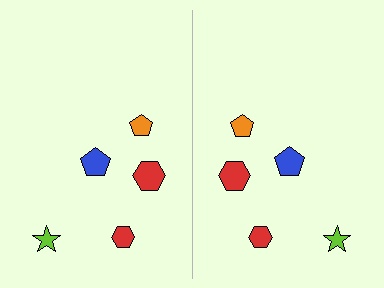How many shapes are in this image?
There are 10 shapes in this image.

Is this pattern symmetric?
Yes, this pattern has bilateral (reflection) symmetry.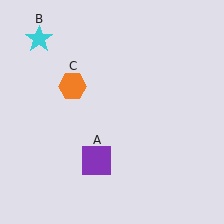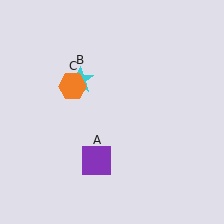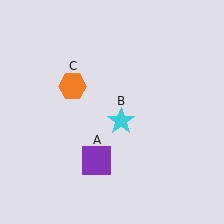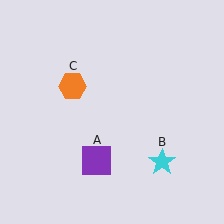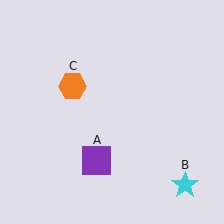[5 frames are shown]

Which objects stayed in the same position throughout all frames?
Purple square (object A) and orange hexagon (object C) remained stationary.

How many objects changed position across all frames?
1 object changed position: cyan star (object B).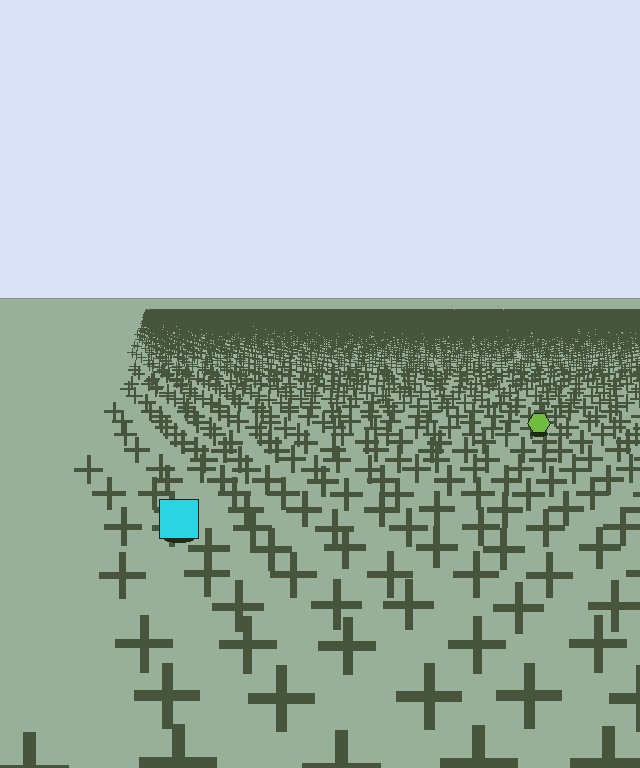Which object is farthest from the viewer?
The lime hexagon is farthest from the viewer. It appears smaller and the ground texture around it is denser.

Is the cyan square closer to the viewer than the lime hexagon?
Yes. The cyan square is closer — you can tell from the texture gradient: the ground texture is coarser near it.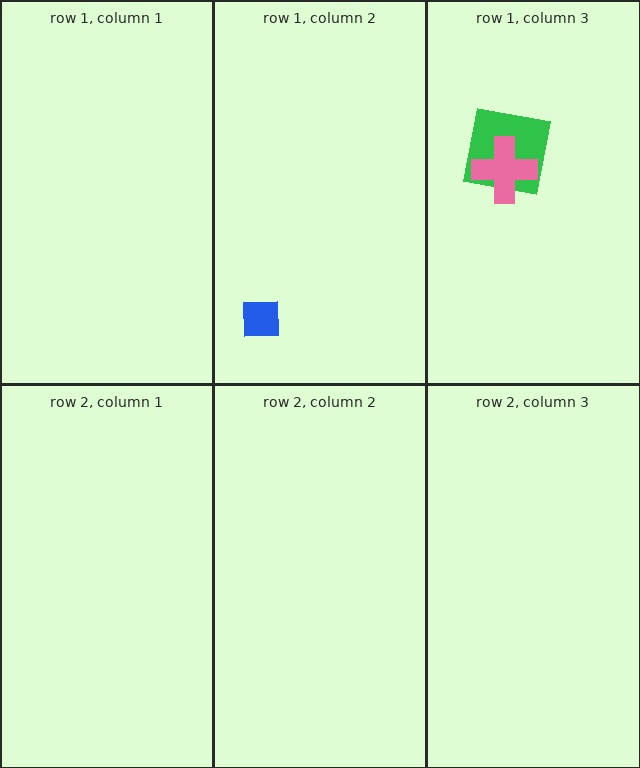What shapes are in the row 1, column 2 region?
The blue square.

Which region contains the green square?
The row 1, column 3 region.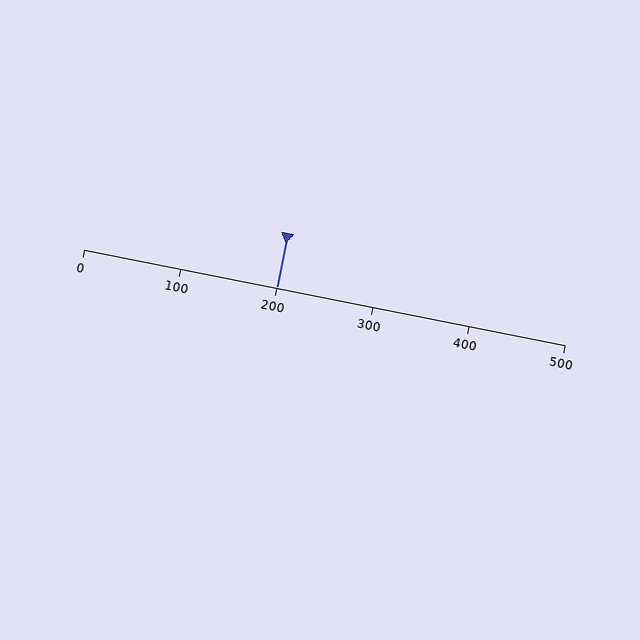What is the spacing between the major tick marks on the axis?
The major ticks are spaced 100 apart.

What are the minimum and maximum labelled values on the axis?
The axis runs from 0 to 500.